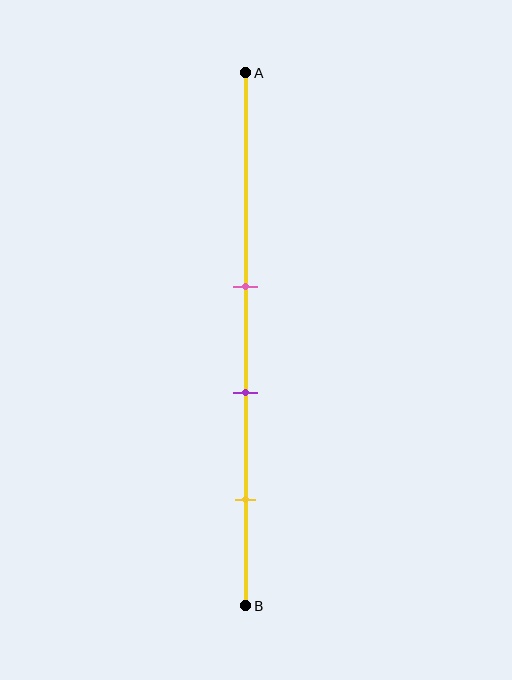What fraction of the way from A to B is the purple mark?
The purple mark is approximately 60% (0.6) of the way from A to B.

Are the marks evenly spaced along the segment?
Yes, the marks are approximately evenly spaced.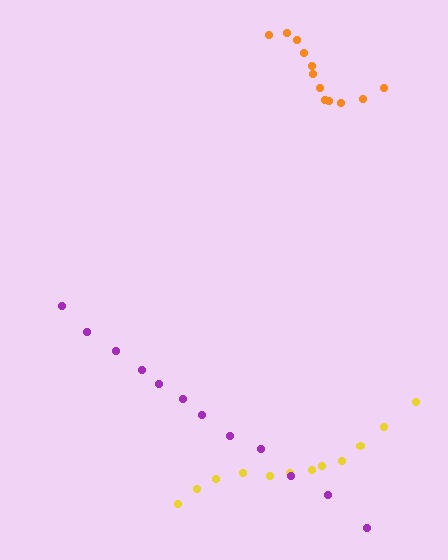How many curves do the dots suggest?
There are 3 distinct paths.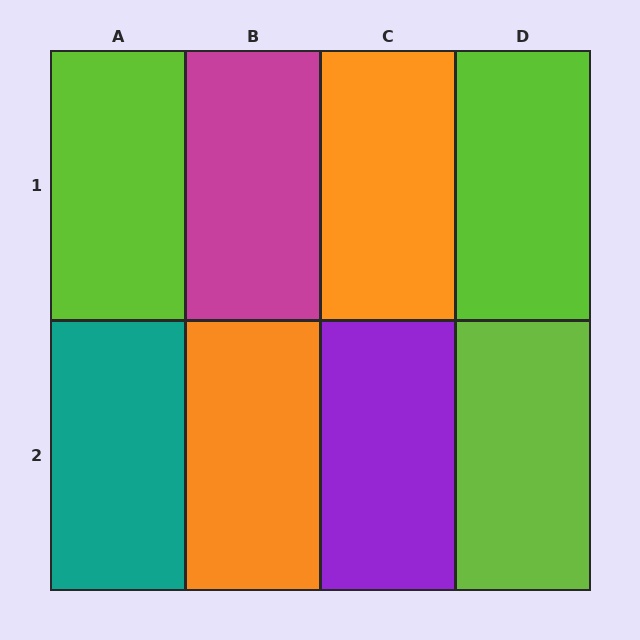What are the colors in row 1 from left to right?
Lime, magenta, orange, lime.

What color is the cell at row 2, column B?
Orange.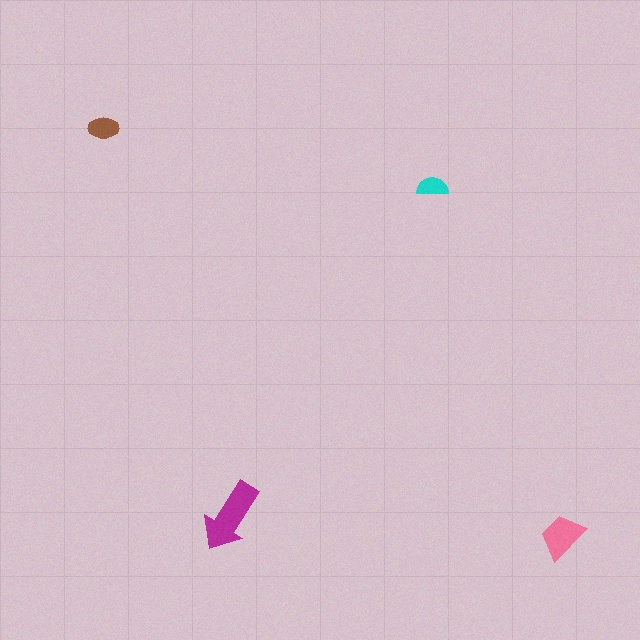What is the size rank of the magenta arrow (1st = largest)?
1st.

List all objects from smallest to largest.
The cyan semicircle, the brown ellipse, the pink trapezoid, the magenta arrow.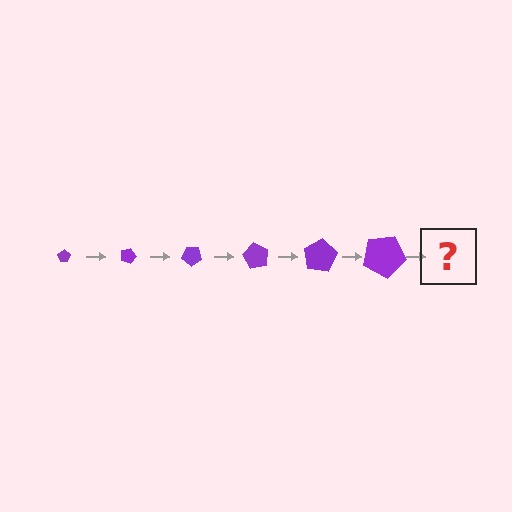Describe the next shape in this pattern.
It should be a pentagon, larger than the previous one and rotated 120 degrees from the start.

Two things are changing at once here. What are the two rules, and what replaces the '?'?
The two rules are that the pentagon grows larger each step and it rotates 20 degrees each step. The '?' should be a pentagon, larger than the previous one and rotated 120 degrees from the start.